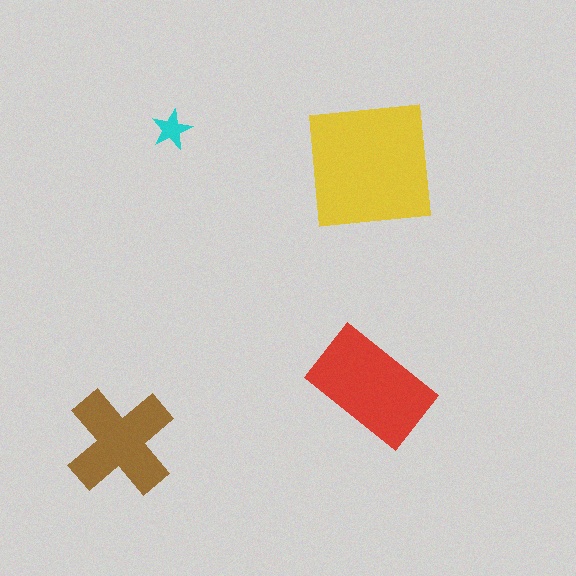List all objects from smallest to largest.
The cyan star, the brown cross, the red rectangle, the yellow square.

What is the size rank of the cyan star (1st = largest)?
4th.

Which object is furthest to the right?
The red rectangle is rightmost.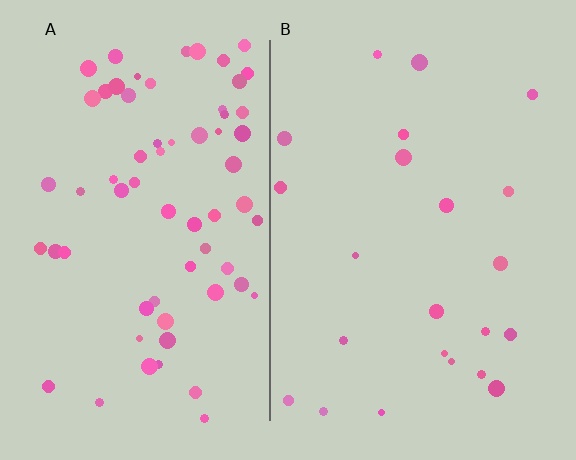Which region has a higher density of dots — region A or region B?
A (the left).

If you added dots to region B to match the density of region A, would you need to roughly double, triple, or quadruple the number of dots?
Approximately triple.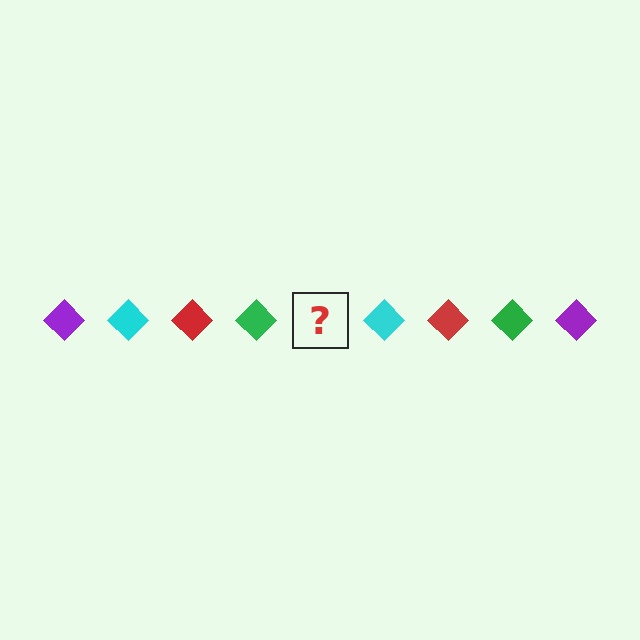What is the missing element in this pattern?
The missing element is a purple diamond.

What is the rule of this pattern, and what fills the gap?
The rule is that the pattern cycles through purple, cyan, red, green diamonds. The gap should be filled with a purple diamond.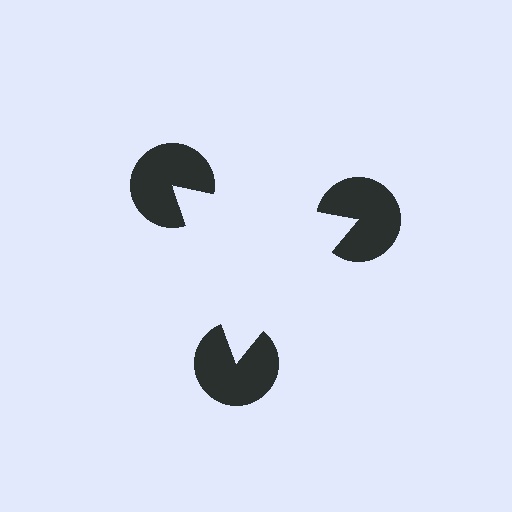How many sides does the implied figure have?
3 sides.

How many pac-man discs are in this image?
There are 3 — one at each vertex of the illusory triangle.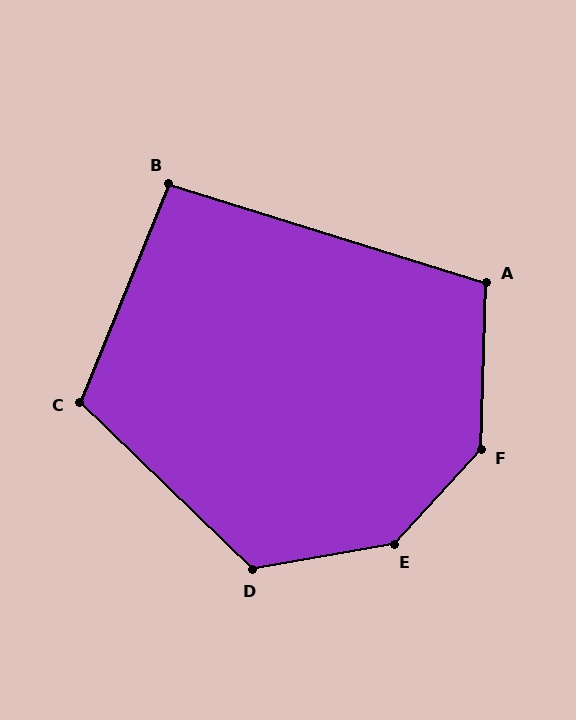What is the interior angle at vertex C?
Approximately 112 degrees (obtuse).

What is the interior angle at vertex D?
Approximately 126 degrees (obtuse).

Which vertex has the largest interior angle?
E, at approximately 143 degrees.